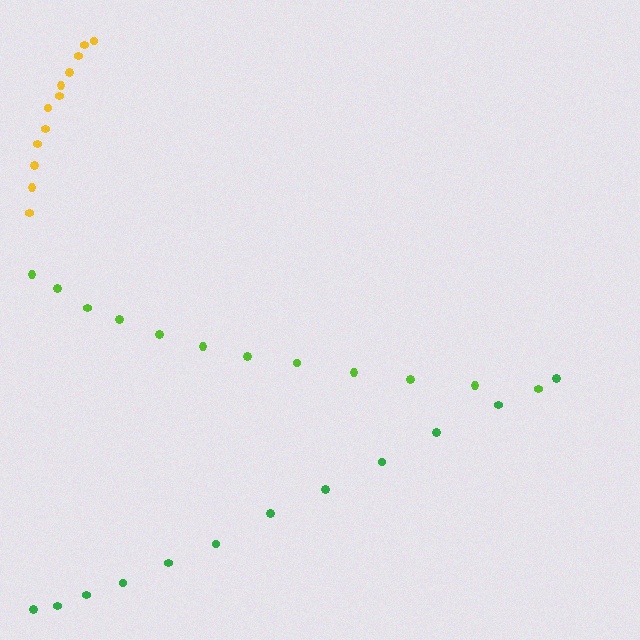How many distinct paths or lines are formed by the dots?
There are 3 distinct paths.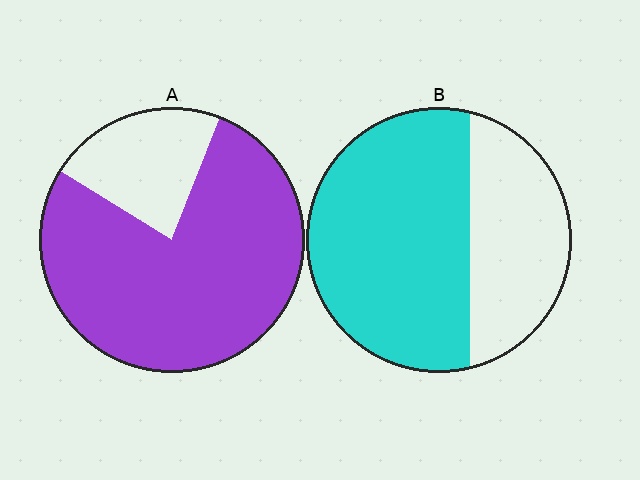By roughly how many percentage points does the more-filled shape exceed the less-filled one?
By roughly 15 percentage points (A over B).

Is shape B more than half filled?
Yes.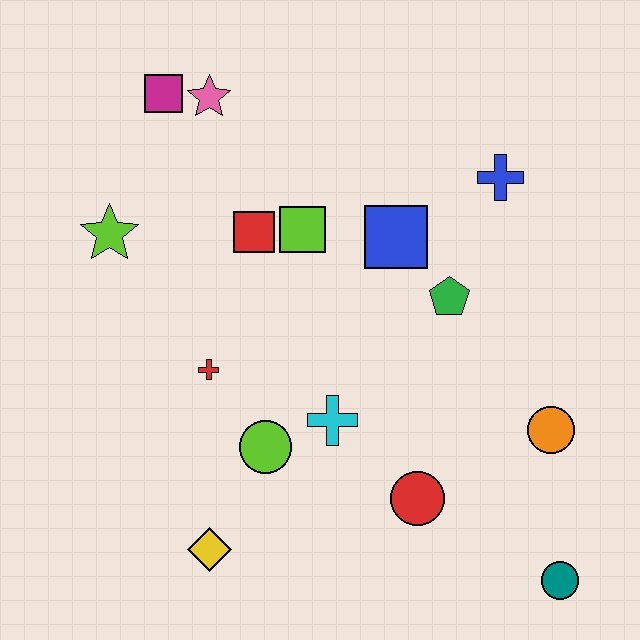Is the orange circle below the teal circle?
No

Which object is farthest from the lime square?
The teal circle is farthest from the lime square.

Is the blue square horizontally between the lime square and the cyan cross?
No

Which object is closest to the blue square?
The green pentagon is closest to the blue square.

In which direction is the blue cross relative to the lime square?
The blue cross is to the right of the lime square.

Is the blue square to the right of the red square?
Yes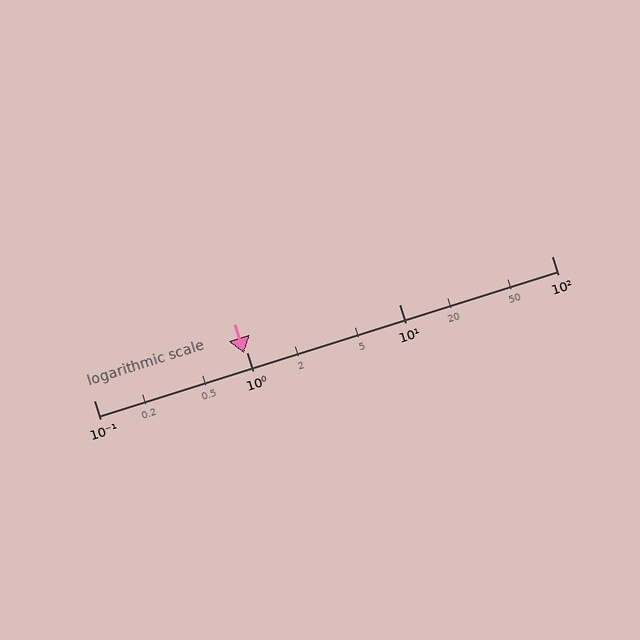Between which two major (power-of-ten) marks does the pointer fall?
The pointer is between 0.1 and 1.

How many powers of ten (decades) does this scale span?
The scale spans 3 decades, from 0.1 to 100.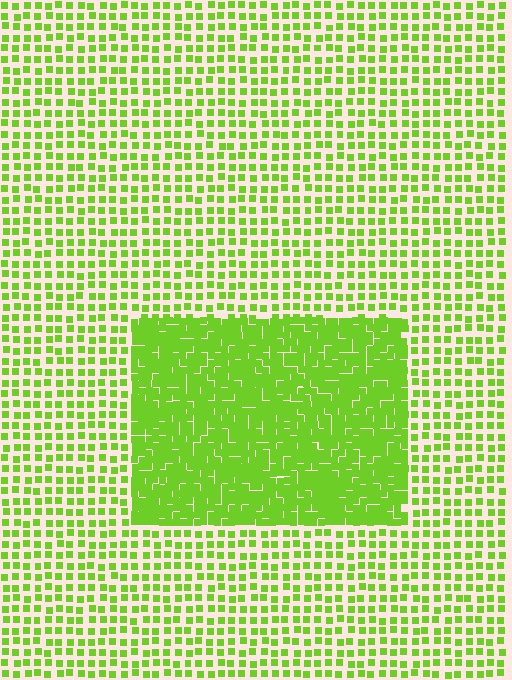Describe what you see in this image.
The image contains small lime elements arranged at two different densities. A rectangle-shaped region is visible where the elements are more densely packed than the surrounding area.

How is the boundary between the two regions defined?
The boundary is defined by a change in element density (approximately 2.4x ratio). All elements are the same color, size, and shape.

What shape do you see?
I see a rectangle.